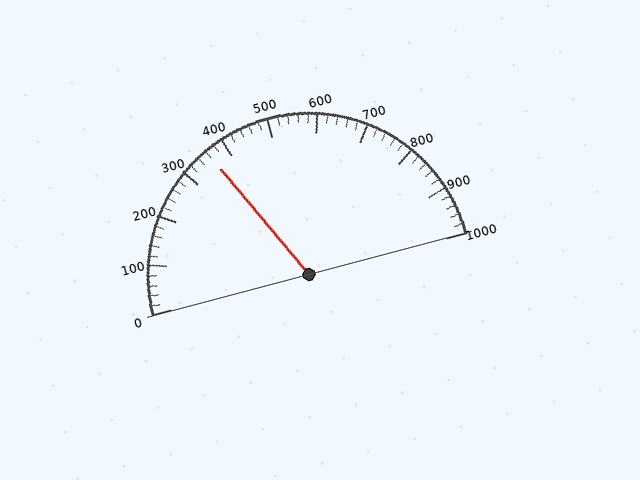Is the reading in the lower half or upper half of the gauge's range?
The reading is in the lower half of the range (0 to 1000).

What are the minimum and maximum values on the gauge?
The gauge ranges from 0 to 1000.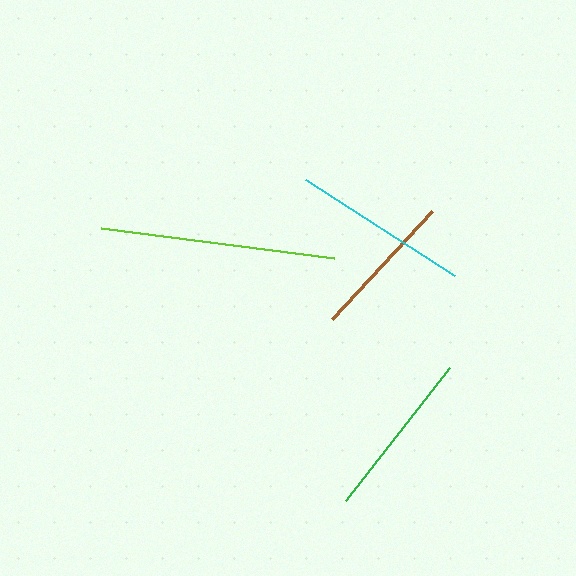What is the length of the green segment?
The green segment is approximately 169 pixels long.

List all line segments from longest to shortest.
From longest to shortest: lime, cyan, green, brown.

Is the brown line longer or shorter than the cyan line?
The cyan line is longer than the brown line.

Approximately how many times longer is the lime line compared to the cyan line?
The lime line is approximately 1.3 times the length of the cyan line.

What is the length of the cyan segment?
The cyan segment is approximately 177 pixels long.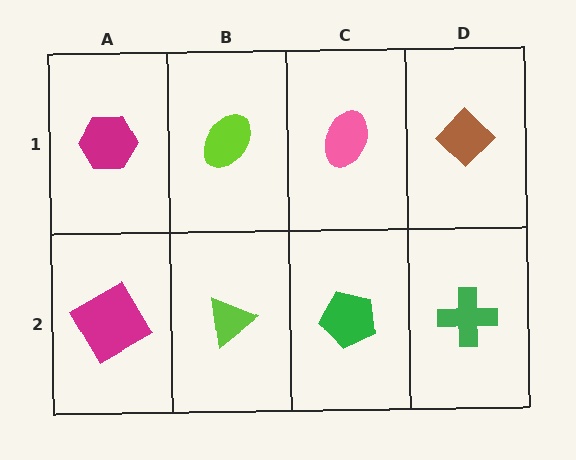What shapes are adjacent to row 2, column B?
A lime ellipse (row 1, column B), a magenta diamond (row 2, column A), a green pentagon (row 2, column C).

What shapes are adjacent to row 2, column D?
A brown diamond (row 1, column D), a green pentagon (row 2, column C).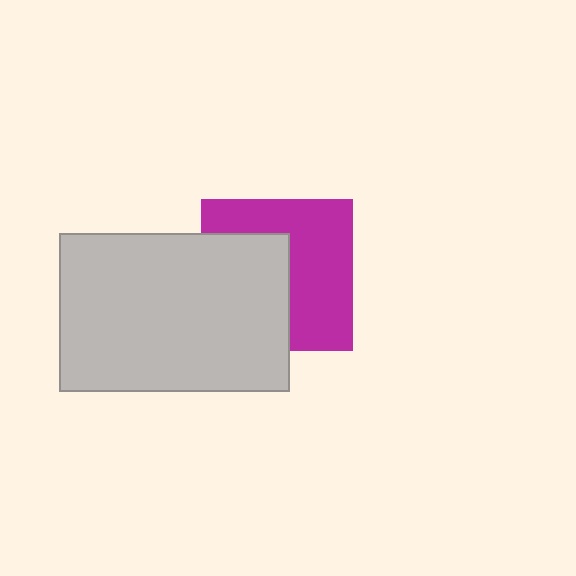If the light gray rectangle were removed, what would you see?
You would see the complete magenta square.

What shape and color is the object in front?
The object in front is a light gray rectangle.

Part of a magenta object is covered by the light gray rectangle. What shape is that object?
It is a square.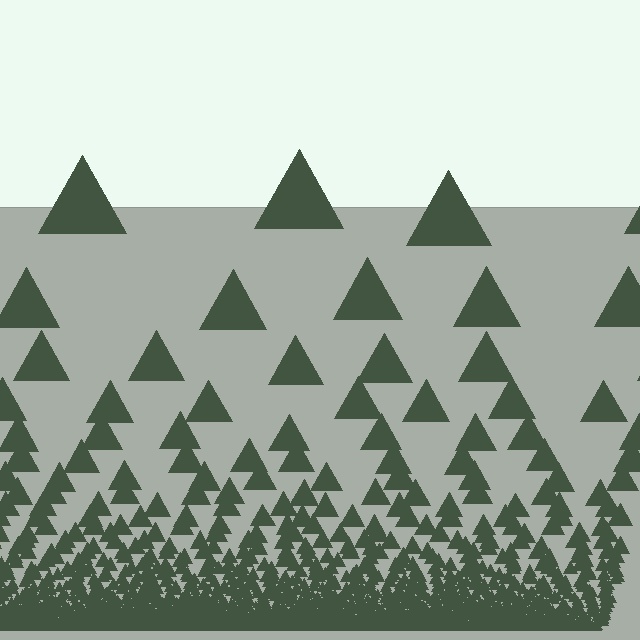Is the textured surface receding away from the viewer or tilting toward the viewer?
The surface appears to tilt toward the viewer. Texture elements get larger and sparser toward the top.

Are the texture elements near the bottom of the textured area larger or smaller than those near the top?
Smaller. The gradient is inverted — elements near the bottom are smaller and denser.